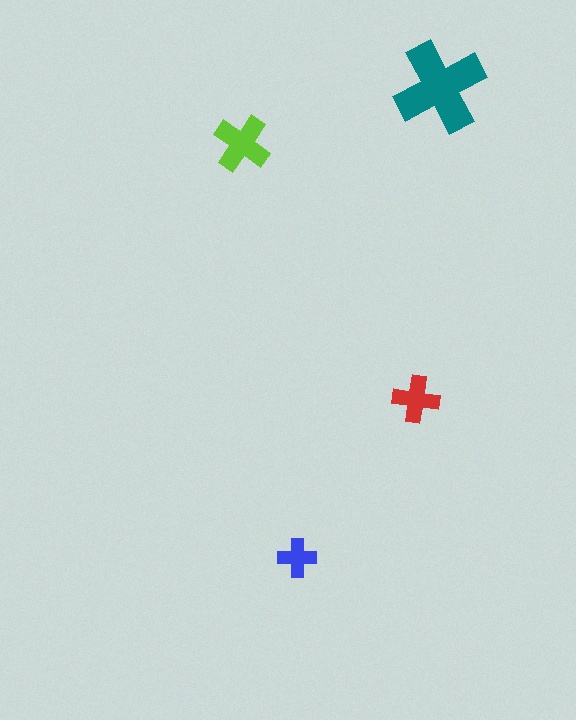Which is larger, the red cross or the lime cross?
The lime one.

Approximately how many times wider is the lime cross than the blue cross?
About 1.5 times wider.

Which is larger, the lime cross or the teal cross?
The teal one.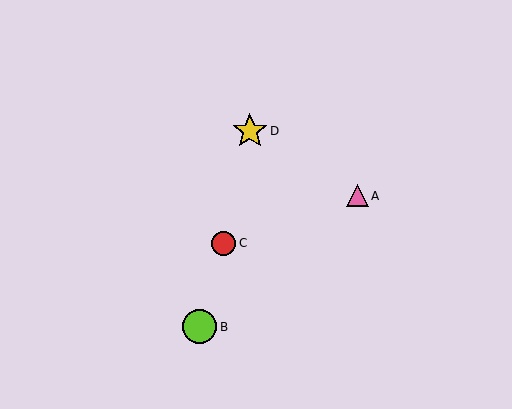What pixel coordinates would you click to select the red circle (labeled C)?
Click at (224, 243) to select the red circle C.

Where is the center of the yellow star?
The center of the yellow star is at (250, 131).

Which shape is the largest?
The yellow star (labeled D) is the largest.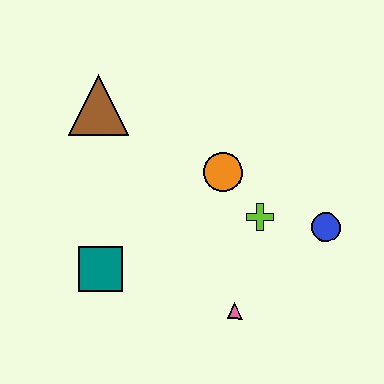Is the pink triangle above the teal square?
No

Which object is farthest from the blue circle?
The brown triangle is farthest from the blue circle.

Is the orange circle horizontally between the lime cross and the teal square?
Yes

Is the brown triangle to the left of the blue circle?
Yes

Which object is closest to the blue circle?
The lime cross is closest to the blue circle.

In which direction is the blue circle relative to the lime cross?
The blue circle is to the right of the lime cross.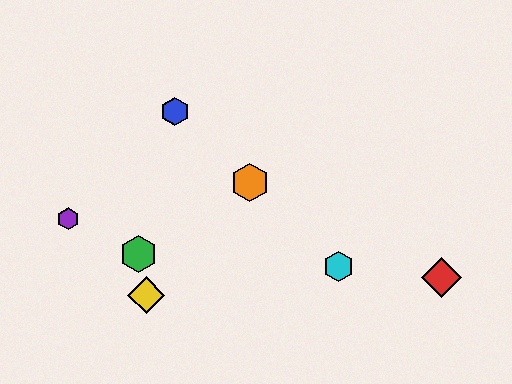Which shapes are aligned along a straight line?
The blue hexagon, the orange hexagon, the cyan hexagon are aligned along a straight line.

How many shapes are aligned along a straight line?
3 shapes (the blue hexagon, the orange hexagon, the cyan hexagon) are aligned along a straight line.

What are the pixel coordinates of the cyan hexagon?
The cyan hexagon is at (339, 266).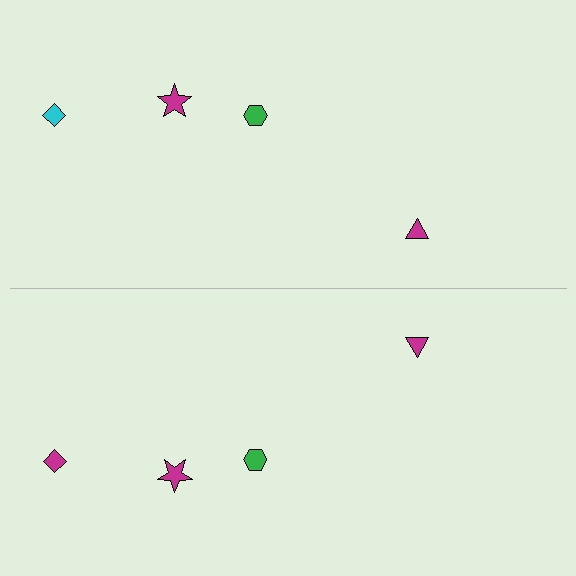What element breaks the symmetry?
The magenta diamond on the bottom side breaks the symmetry — its mirror counterpart is cyan.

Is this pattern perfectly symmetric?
No, the pattern is not perfectly symmetric. The magenta diamond on the bottom side breaks the symmetry — its mirror counterpart is cyan.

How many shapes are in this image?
There are 8 shapes in this image.